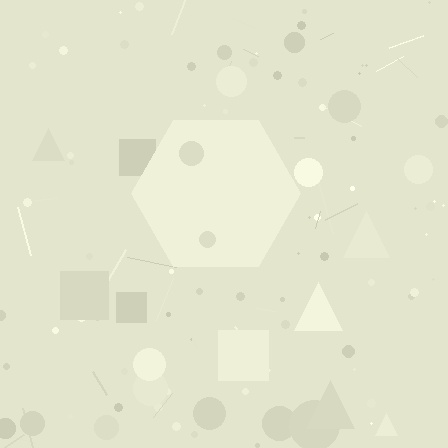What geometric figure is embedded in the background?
A hexagon is embedded in the background.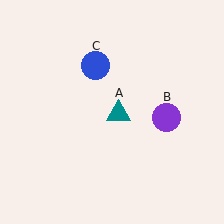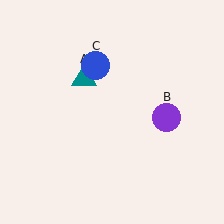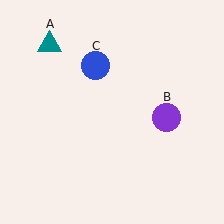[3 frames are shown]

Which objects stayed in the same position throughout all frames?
Purple circle (object B) and blue circle (object C) remained stationary.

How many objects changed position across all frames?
1 object changed position: teal triangle (object A).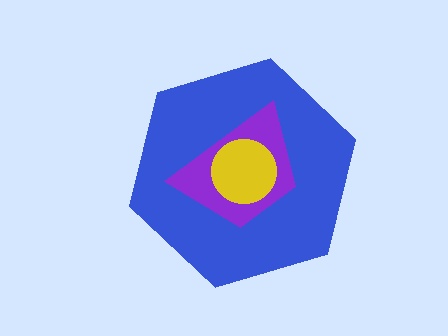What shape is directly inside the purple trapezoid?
The yellow circle.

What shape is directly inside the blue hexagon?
The purple trapezoid.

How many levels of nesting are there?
3.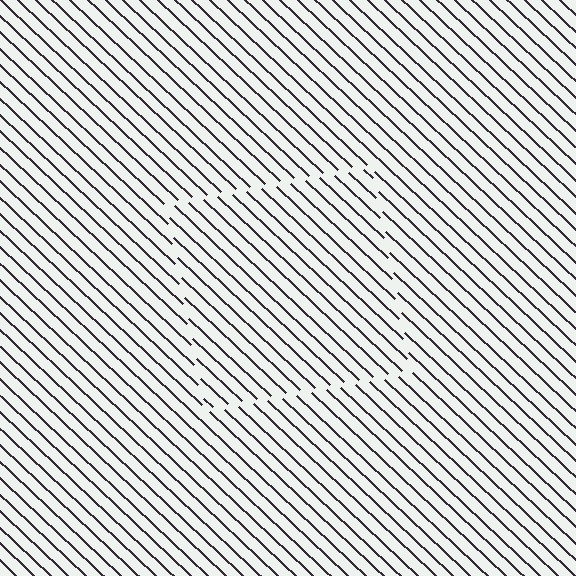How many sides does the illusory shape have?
4 sides — the line-ends trace a square.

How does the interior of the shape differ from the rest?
The interior of the shape contains the same grating, shifted by half a period — the contour is defined by the phase discontinuity where line-ends from the inner and outer gratings abut.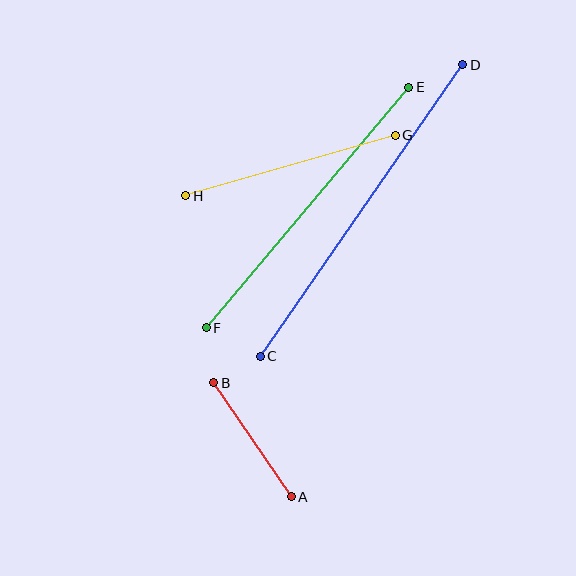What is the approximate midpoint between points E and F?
The midpoint is at approximately (308, 208) pixels.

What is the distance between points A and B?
The distance is approximately 138 pixels.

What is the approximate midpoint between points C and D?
The midpoint is at approximately (361, 210) pixels.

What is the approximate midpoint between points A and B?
The midpoint is at approximately (253, 440) pixels.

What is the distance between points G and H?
The distance is approximately 218 pixels.